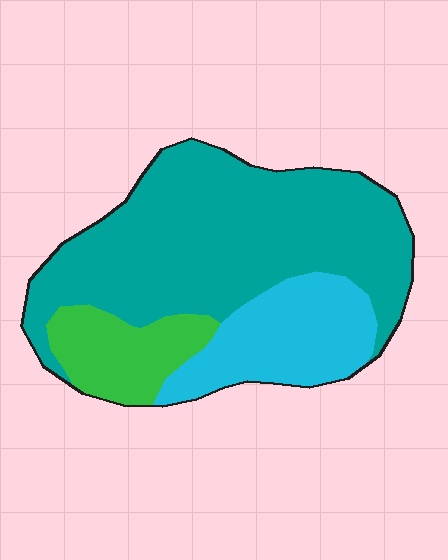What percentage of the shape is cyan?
Cyan takes up between a sixth and a third of the shape.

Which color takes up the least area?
Green, at roughly 15%.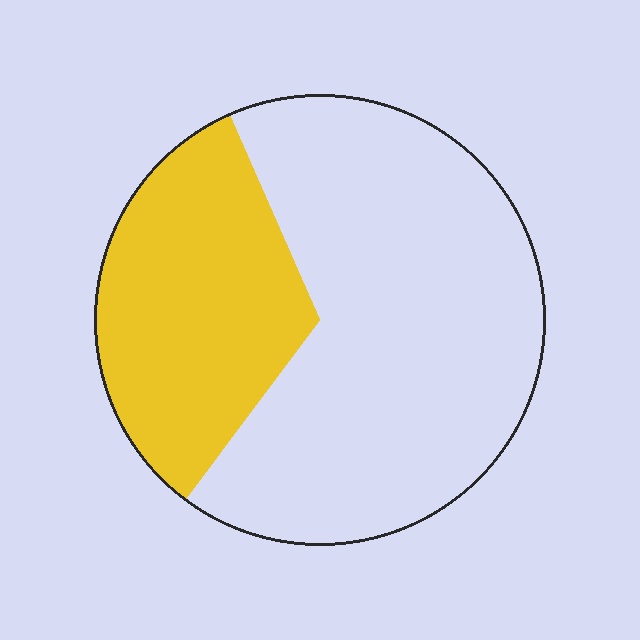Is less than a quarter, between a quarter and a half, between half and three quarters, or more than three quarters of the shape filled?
Between a quarter and a half.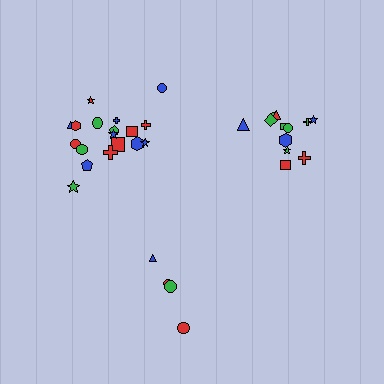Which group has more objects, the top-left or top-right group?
The top-left group.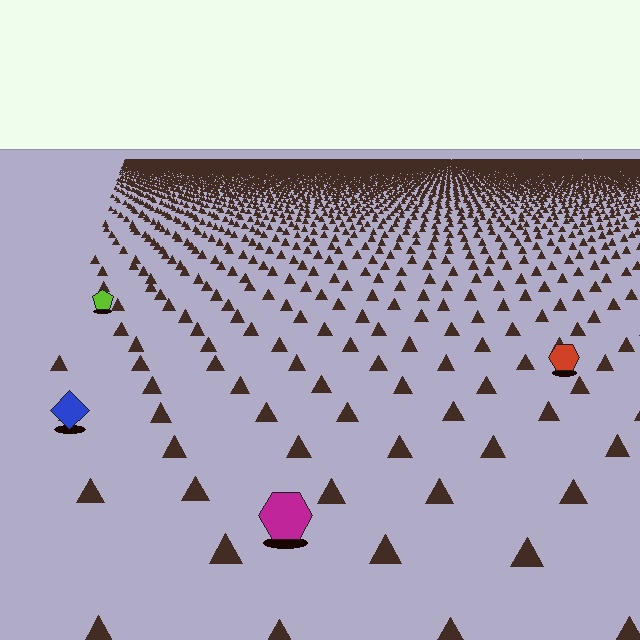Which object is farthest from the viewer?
The lime pentagon is farthest from the viewer. It appears smaller and the ground texture around it is denser.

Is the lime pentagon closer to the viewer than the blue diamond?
No. The blue diamond is closer — you can tell from the texture gradient: the ground texture is coarser near it.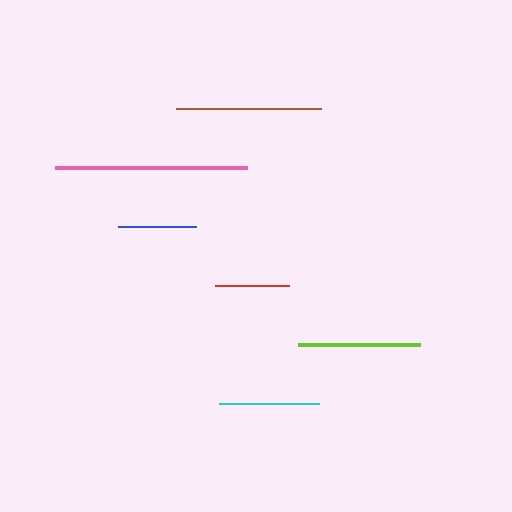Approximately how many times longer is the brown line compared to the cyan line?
The brown line is approximately 1.4 times the length of the cyan line.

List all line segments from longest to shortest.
From longest to shortest: pink, brown, lime, cyan, blue, red.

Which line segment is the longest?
The pink line is the longest at approximately 192 pixels.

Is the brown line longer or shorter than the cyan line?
The brown line is longer than the cyan line.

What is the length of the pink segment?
The pink segment is approximately 192 pixels long.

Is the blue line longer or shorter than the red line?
The blue line is longer than the red line.